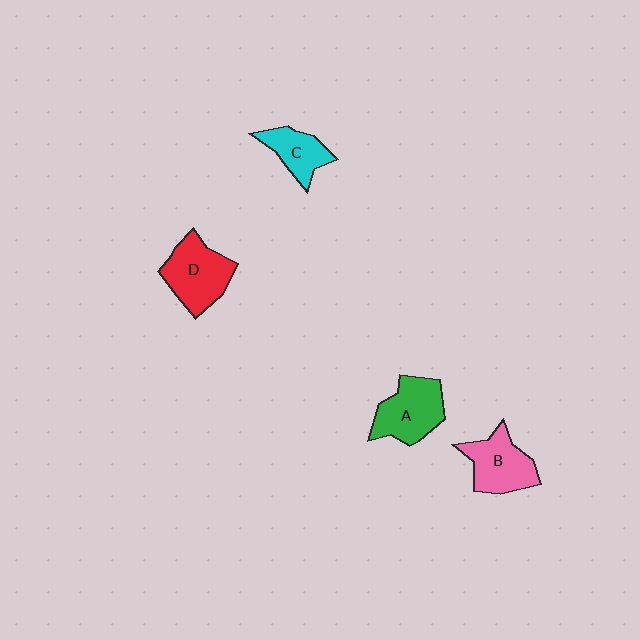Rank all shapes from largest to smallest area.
From largest to smallest: D (red), A (green), B (pink), C (cyan).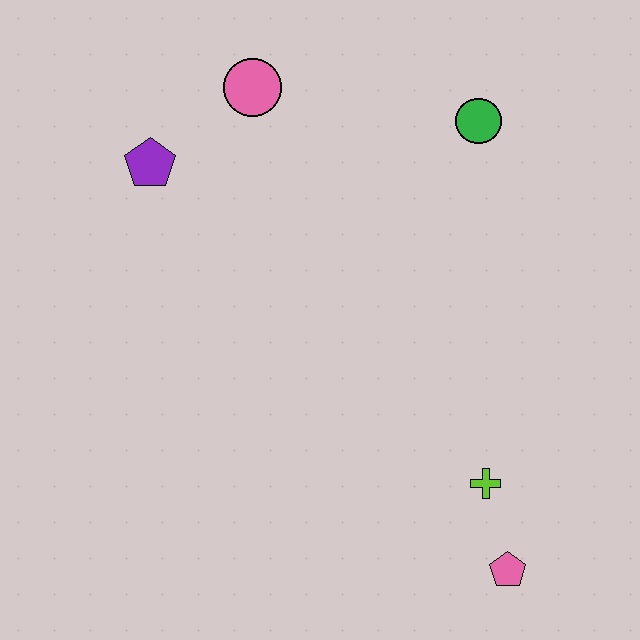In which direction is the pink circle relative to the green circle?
The pink circle is to the left of the green circle.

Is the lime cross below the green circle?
Yes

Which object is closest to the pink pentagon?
The lime cross is closest to the pink pentagon.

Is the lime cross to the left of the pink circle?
No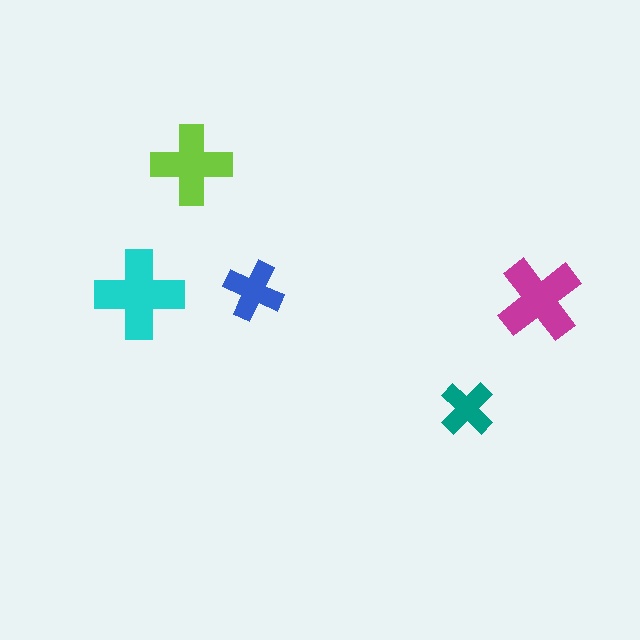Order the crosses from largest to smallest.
the cyan one, the magenta one, the lime one, the blue one, the teal one.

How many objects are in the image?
There are 5 objects in the image.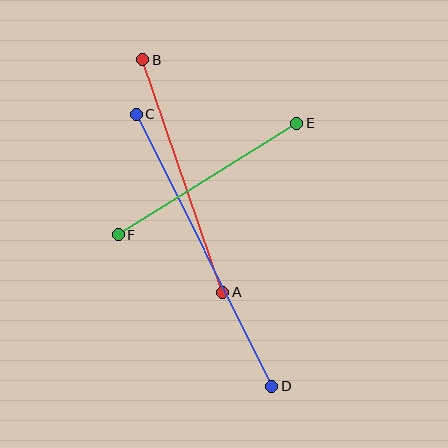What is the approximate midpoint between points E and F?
The midpoint is at approximately (207, 179) pixels.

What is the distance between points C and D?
The distance is approximately 304 pixels.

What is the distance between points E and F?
The distance is approximately 210 pixels.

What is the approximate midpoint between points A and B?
The midpoint is at approximately (183, 176) pixels.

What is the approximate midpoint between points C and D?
The midpoint is at approximately (204, 250) pixels.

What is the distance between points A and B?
The distance is approximately 246 pixels.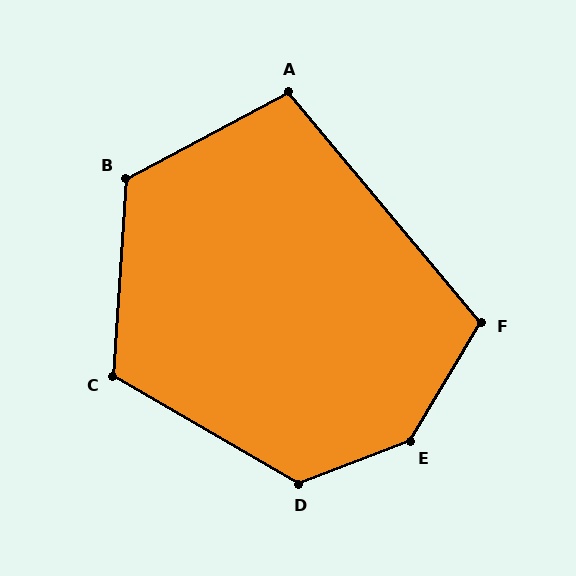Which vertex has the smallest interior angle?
A, at approximately 102 degrees.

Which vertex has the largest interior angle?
E, at approximately 142 degrees.